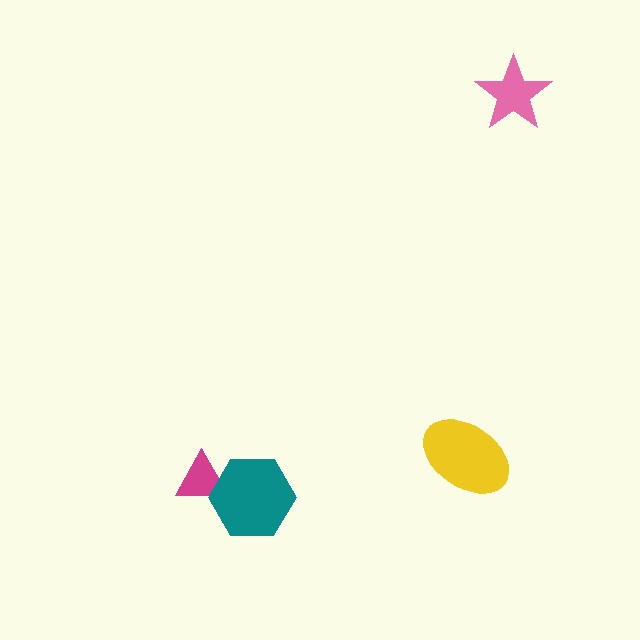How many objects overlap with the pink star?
0 objects overlap with the pink star.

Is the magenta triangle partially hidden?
Yes, it is partially covered by another shape.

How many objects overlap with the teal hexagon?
1 object overlaps with the teal hexagon.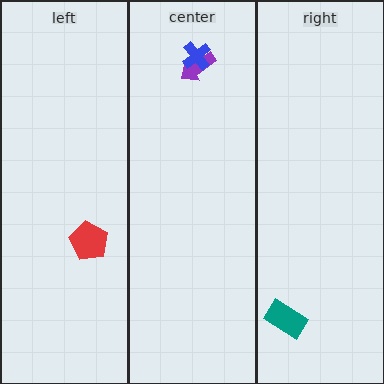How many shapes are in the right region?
1.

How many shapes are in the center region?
2.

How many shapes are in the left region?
1.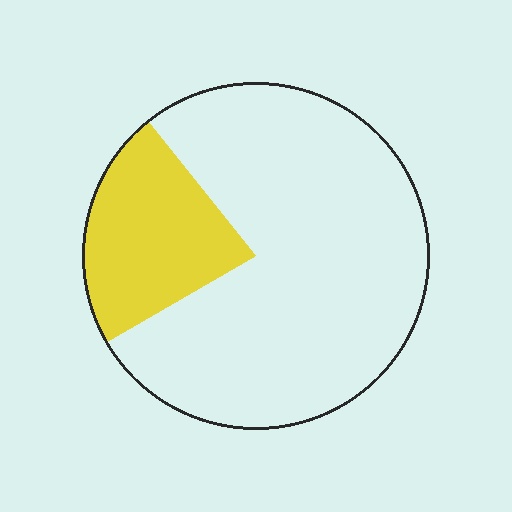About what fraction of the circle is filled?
About one quarter (1/4).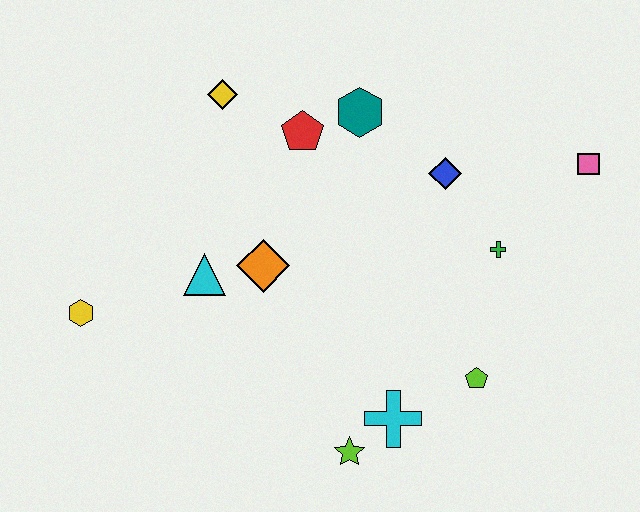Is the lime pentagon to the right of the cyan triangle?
Yes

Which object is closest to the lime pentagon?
The cyan cross is closest to the lime pentagon.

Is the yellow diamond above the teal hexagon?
Yes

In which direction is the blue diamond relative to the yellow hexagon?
The blue diamond is to the right of the yellow hexagon.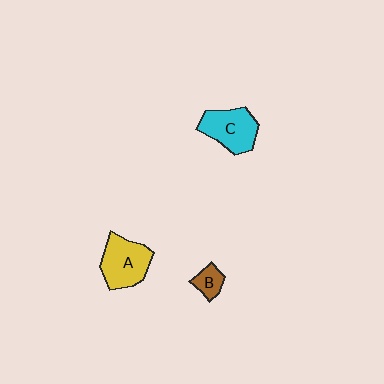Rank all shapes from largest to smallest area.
From largest to smallest: A (yellow), C (cyan), B (brown).